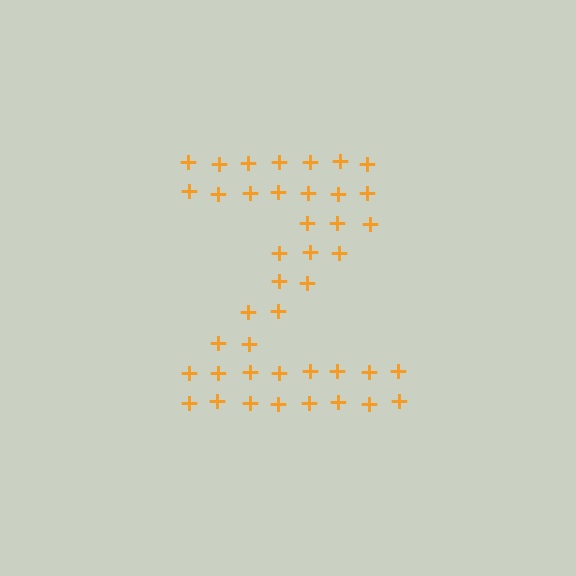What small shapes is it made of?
It is made of small plus signs.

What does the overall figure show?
The overall figure shows the letter Z.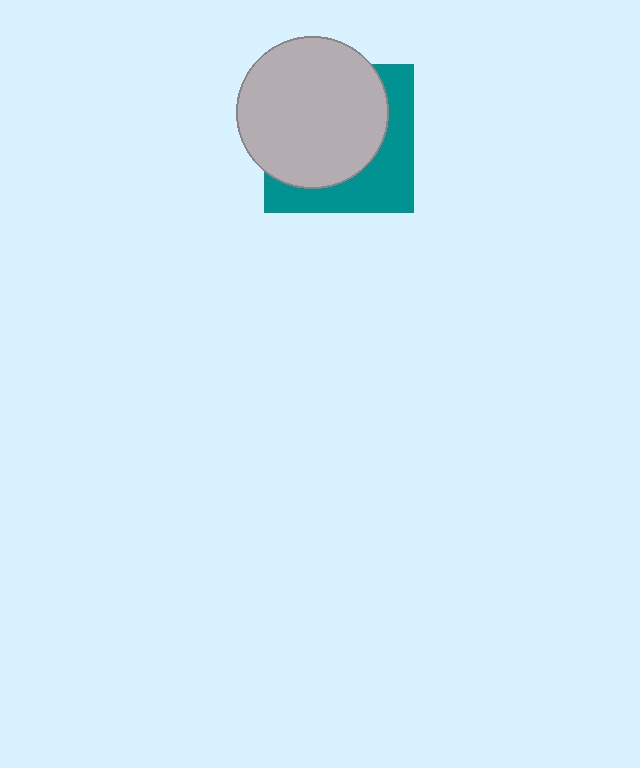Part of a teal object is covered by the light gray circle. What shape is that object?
It is a square.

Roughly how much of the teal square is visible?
A small part of it is visible (roughly 38%).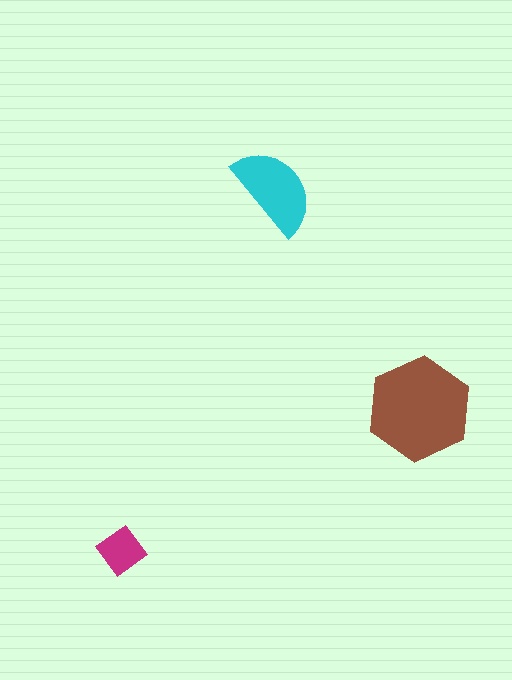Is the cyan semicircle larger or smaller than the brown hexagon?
Smaller.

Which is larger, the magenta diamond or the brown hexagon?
The brown hexagon.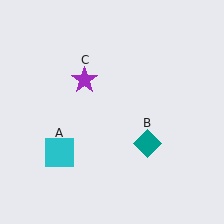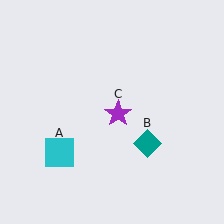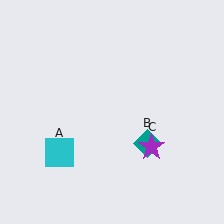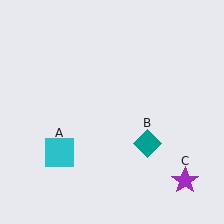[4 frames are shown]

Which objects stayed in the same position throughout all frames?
Cyan square (object A) and teal diamond (object B) remained stationary.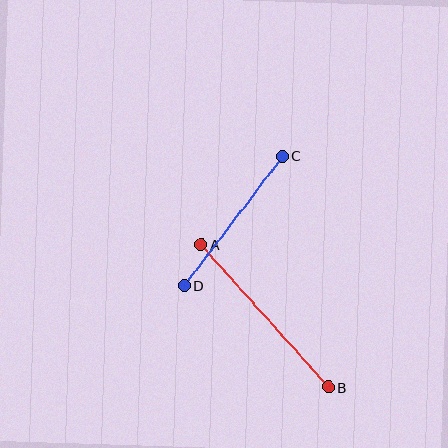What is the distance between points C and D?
The distance is approximately 163 pixels.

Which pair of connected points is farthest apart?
Points A and B are farthest apart.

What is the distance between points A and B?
The distance is approximately 191 pixels.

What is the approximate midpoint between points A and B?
The midpoint is at approximately (265, 316) pixels.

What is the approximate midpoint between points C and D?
The midpoint is at approximately (233, 221) pixels.